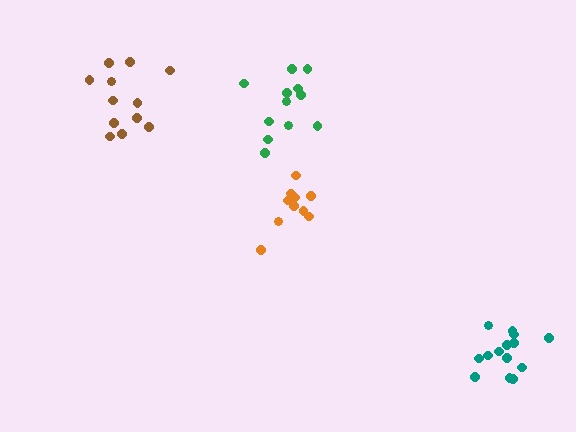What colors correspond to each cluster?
The clusters are colored: brown, orange, teal, green.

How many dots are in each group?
Group 1: 12 dots, Group 2: 10 dots, Group 3: 14 dots, Group 4: 12 dots (48 total).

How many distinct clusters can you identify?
There are 4 distinct clusters.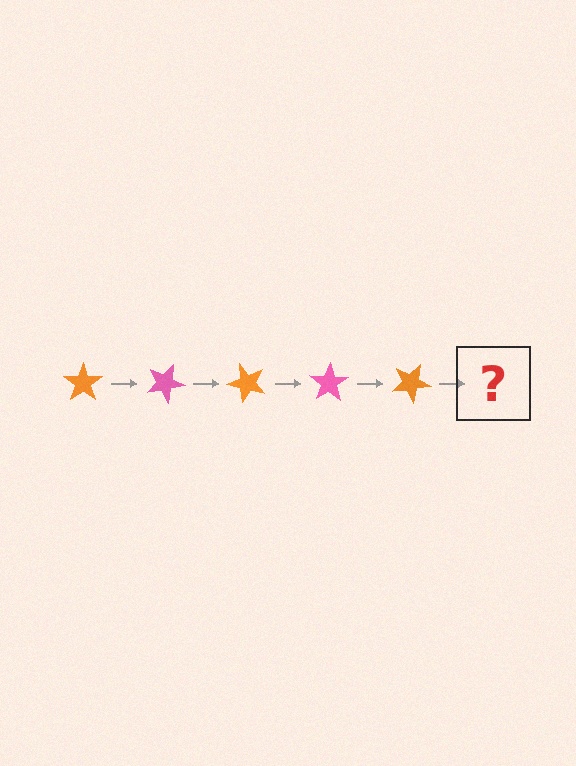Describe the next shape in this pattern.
It should be a pink star, rotated 125 degrees from the start.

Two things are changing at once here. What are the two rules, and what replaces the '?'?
The two rules are that it rotates 25 degrees each step and the color cycles through orange and pink. The '?' should be a pink star, rotated 125 degrees from the start.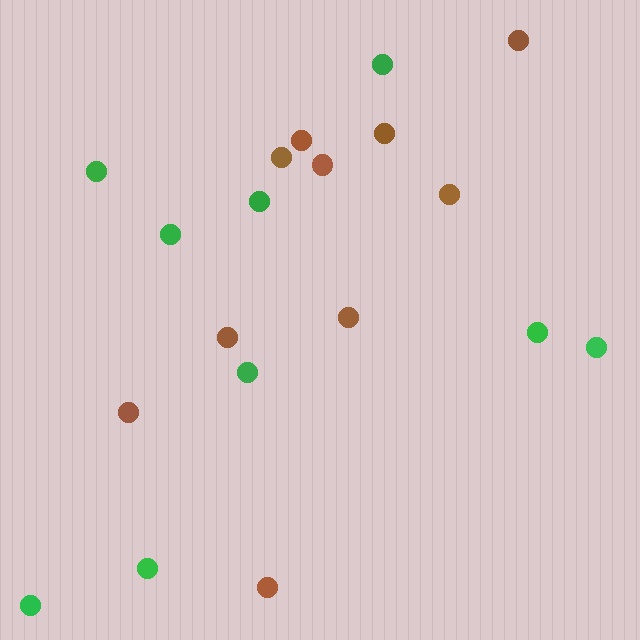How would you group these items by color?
There are 2 groups: one group of brown circles (10) and one group of green circles (9).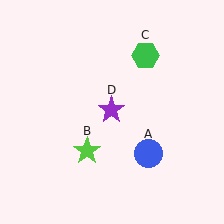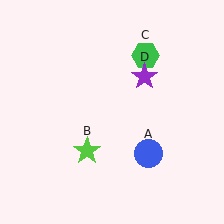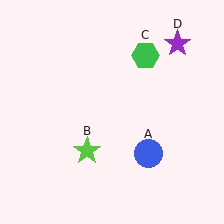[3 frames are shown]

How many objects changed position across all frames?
1 object changed position: purple star (object D).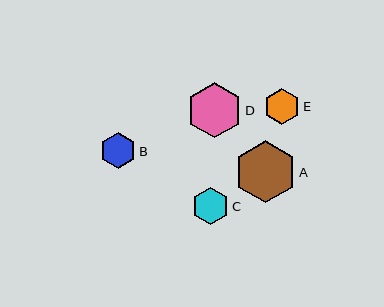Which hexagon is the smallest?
Hexagon E is the smallest with a size of approximately 36 pixels.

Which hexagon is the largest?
Hexagon A is the largest with a size of approximately 62 pixels.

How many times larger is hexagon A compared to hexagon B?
Hexagon A is approximately 1.7 times the size of hexagon B.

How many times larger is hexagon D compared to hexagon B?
Hexagon D is approximately 1.5 times the size of hexagon B.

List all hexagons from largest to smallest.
From largest to smallest: A, D, C, B, E.